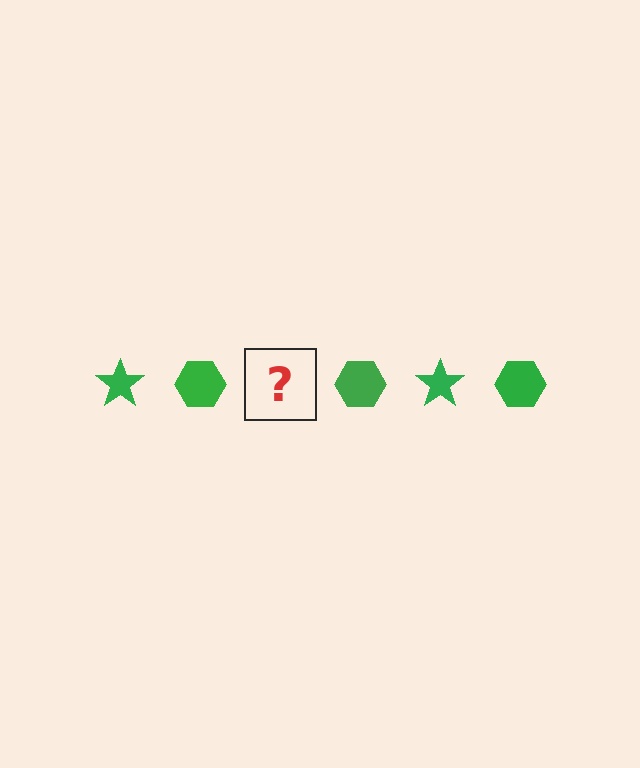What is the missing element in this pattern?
The missing element is a green star.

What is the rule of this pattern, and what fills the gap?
The rule is that the pattern cycles through star, hexagon shapes in green. The gap should be filled with a green star.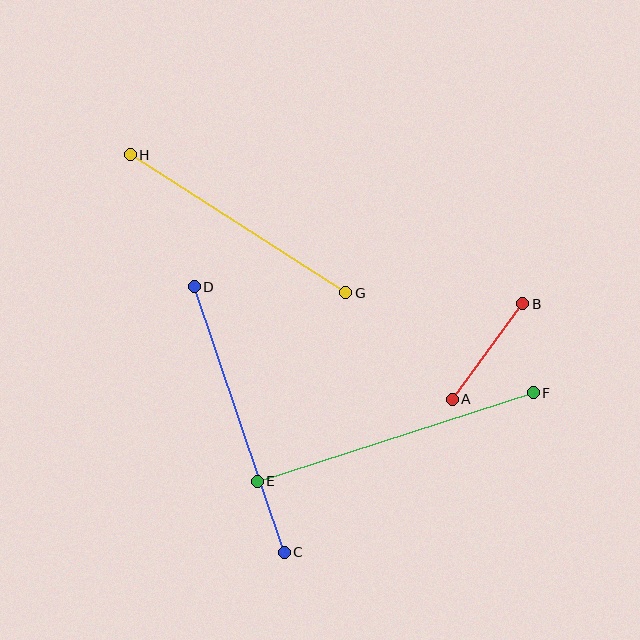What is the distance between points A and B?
The distance is approximately 119 pixels.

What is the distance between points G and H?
The distance is approximately 256 pixels.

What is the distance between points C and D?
The distance is approximately 280 pixels.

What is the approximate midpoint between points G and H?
The midpoint is at approximately (238, 224) pixels.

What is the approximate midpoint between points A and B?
The midpoint is at approximately (488, 352) pixels.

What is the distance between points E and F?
The distance is approximately 290 pixels.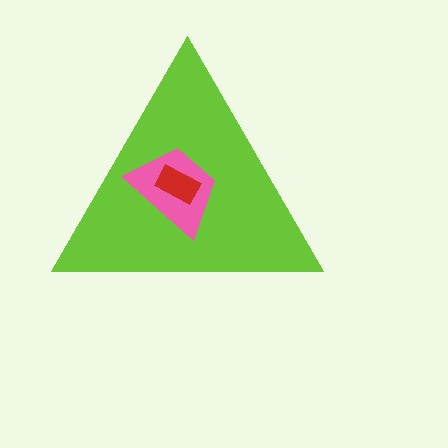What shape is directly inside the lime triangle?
The pink trapezoid.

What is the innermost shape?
The red rectangle.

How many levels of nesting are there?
3.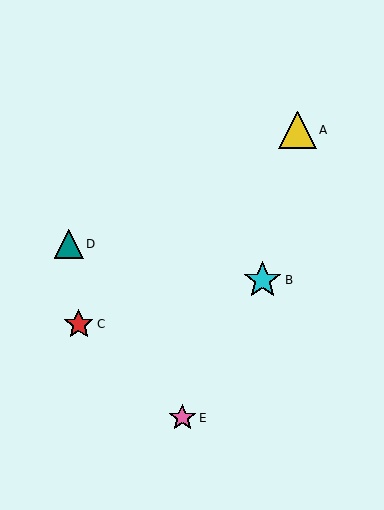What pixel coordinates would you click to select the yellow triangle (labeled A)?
Click at (298, 130) to select the yellow triangle A.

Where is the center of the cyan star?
The center of the cyan star is at (263, 280).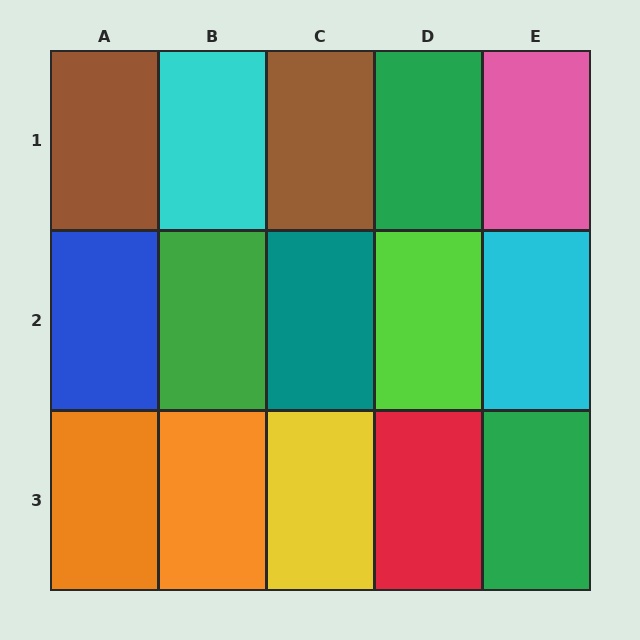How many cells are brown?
2 cells are brown.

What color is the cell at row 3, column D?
Red.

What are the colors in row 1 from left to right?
Brown, cyan, brown, green, pink.